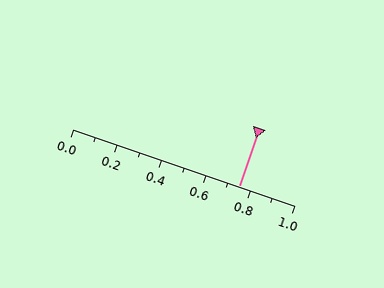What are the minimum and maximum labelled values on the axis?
The axis runs from 0.0 to 1.0.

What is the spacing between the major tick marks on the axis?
The major ticks are spaced 0.2 apart.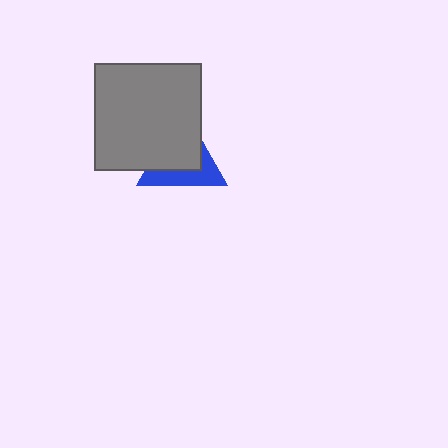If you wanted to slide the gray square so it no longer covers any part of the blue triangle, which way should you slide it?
Slide it toward the upper-left — that is the most direct way to separate the two shapes.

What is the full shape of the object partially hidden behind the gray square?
The partially hidden object is a blue triangle.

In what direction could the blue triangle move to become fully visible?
The blue triangle could move toward the lower-right. That would shift it out from behind the gray square entirely.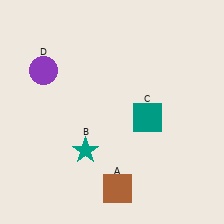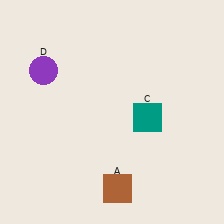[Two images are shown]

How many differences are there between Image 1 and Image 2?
There is 1 difference between the two images.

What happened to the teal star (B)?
The teal star (B) was removed in Image 2. It was in the bottom-left area of Image 1.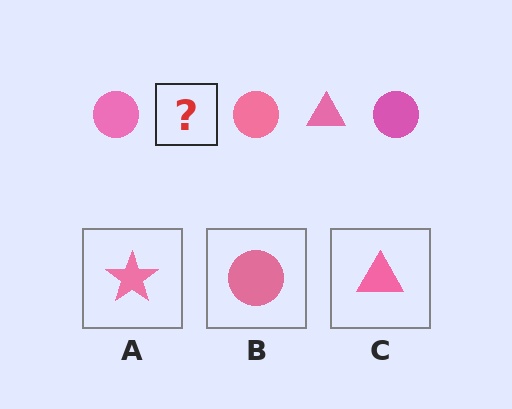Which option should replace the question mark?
Option C.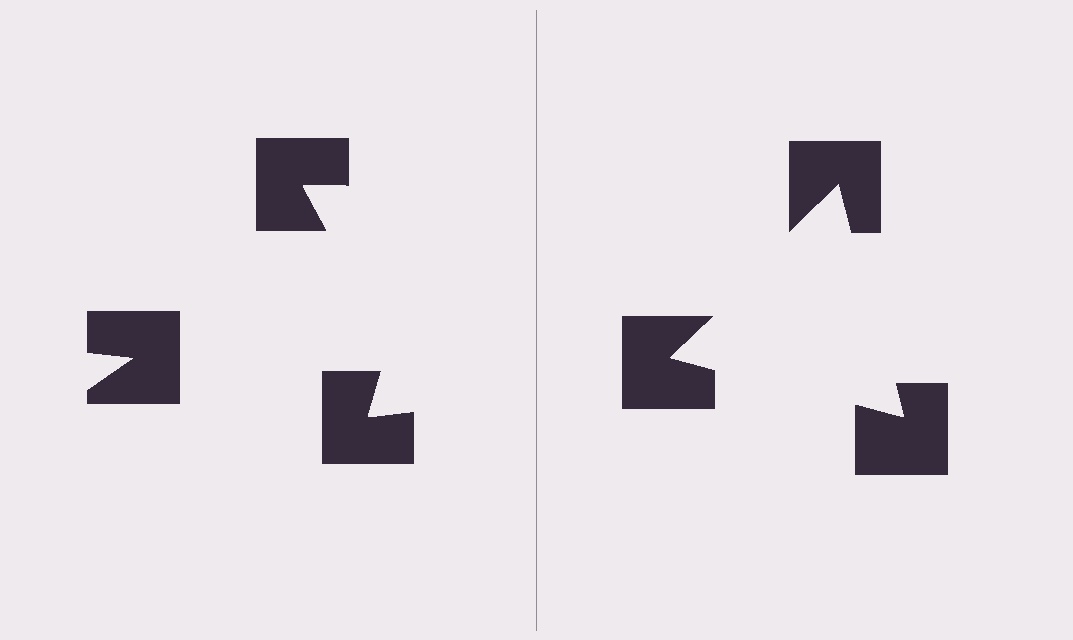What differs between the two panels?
The notched squares are positioned identically on both sides; only the wedge orientations differ. On the right they align to a triangle; on the left they are misaligned.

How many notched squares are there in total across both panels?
6 — 3 on each side.